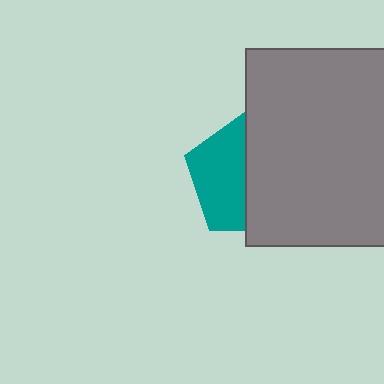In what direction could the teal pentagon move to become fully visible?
The teal pentagon could move left. That would shift it out from behind the gray square entirely.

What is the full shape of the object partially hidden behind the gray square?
The partially hidden object is a teal pentagon.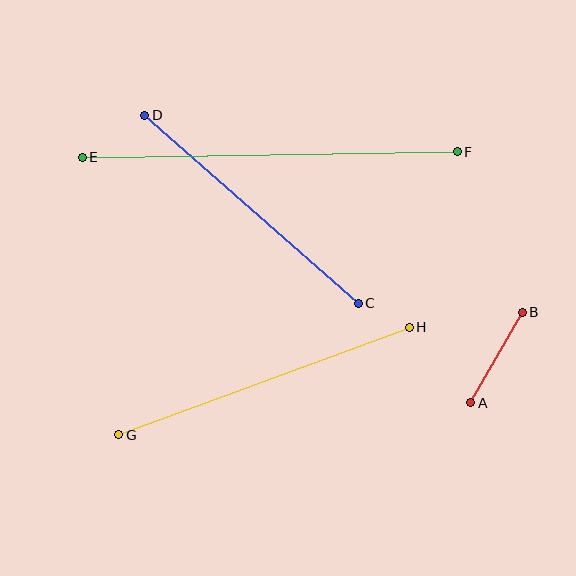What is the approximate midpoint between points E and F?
The midpoint is at approximately (270, 154) pixels.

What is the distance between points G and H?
The distance is approximately 310 pixels.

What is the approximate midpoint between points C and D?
The midpoint is at approximately (251, 209) pixels.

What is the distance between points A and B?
The distance is approximately 104 pixels.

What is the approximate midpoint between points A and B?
The midpoint is at approximately (497, 357) pixels.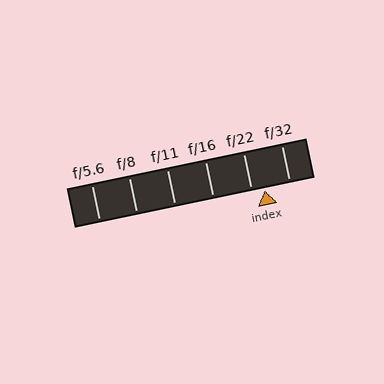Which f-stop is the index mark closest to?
The index mark is closest to f/22.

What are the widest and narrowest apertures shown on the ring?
The widest aperture shown is f/5.6 and the narrowest is f/32.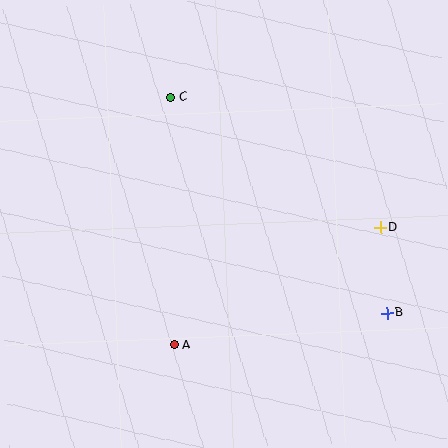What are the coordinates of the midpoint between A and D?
The midpoint between A and D is at (277, 286).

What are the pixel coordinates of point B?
Point B is at (387, 313).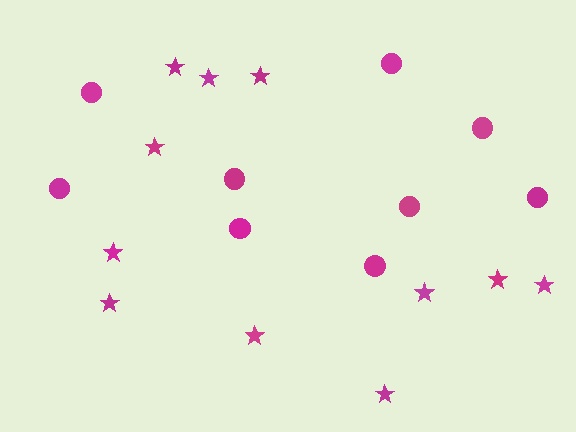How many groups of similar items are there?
There are 2 groups: one group of circles (9) and one group of stars (11).